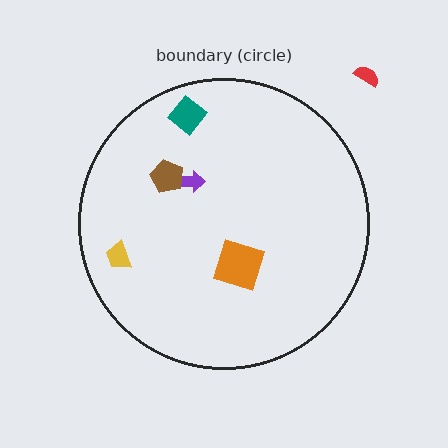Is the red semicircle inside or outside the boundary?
Outside.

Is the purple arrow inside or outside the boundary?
Inside.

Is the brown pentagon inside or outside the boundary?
Inside.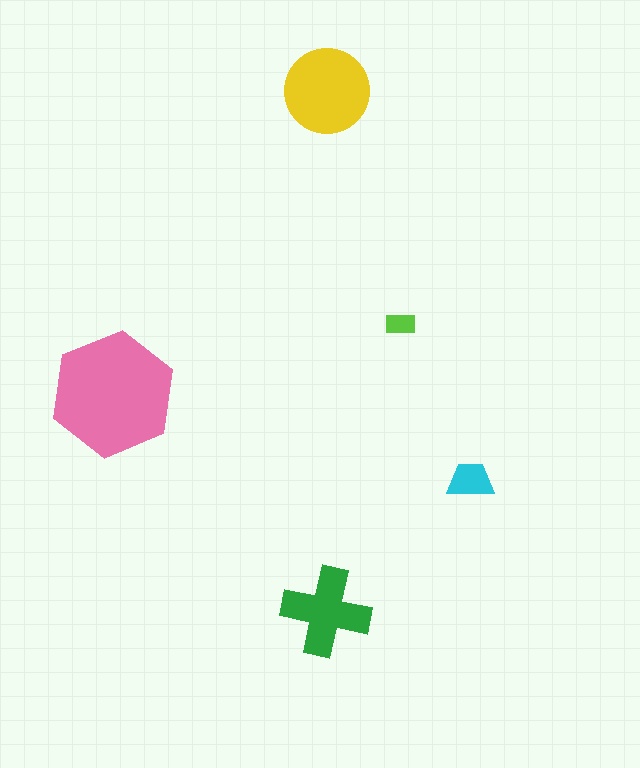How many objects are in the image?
There are 5 objects in the image.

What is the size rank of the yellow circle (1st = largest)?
2nd.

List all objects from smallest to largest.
The lime rectangle, the cyan trapezoid, the green cross, the yellow circle, the pink hexagon.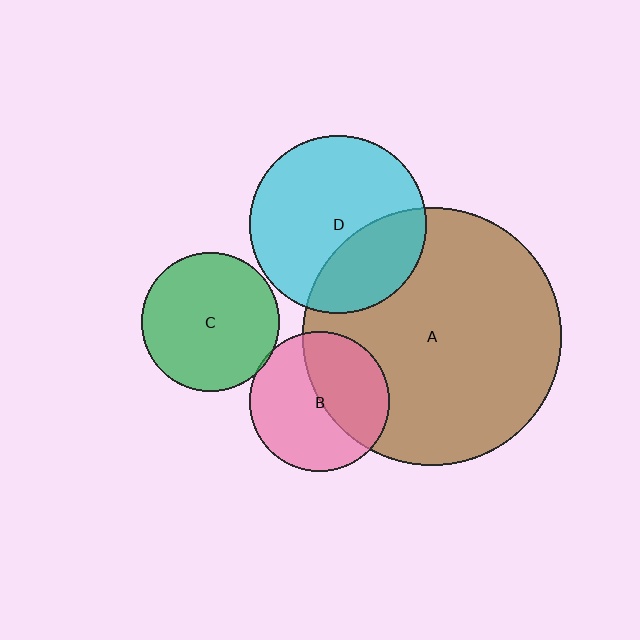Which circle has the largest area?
Circle A (brown).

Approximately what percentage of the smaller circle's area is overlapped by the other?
Approximately 45%.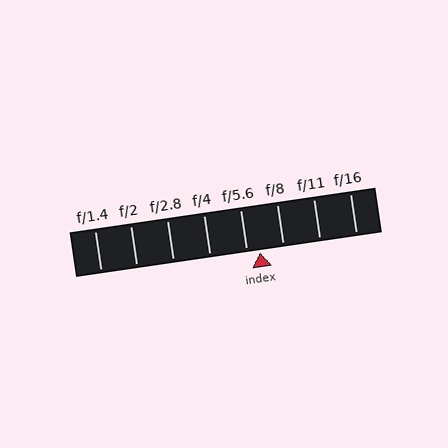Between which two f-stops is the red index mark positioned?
The index mark is between f/5.6 and f/8.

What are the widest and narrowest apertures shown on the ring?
The widest aperture shown is f/1.4 and the narrowest is f/16.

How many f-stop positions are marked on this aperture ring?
There are 8 f-stop positions marked.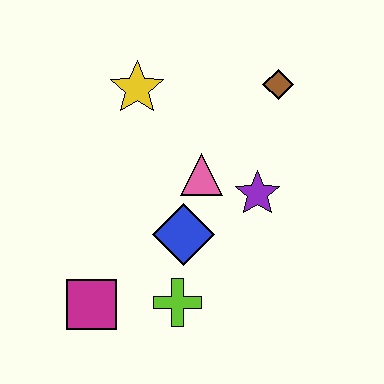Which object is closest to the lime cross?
The blue diamond is closest to the lime cross.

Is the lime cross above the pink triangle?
No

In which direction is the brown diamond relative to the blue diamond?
The brown diamond is above the blue diamond.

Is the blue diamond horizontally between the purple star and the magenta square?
Yes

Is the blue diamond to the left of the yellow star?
No